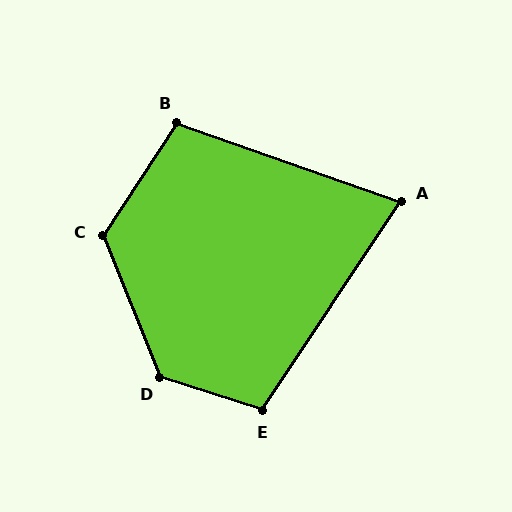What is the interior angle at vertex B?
Approximately 104 degrees (obtuse).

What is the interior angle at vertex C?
Approximately 125 degrees (obtuse).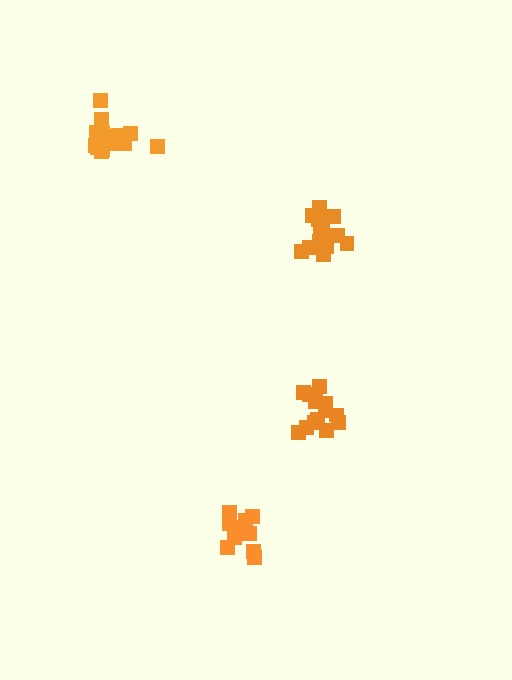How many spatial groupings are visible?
There are 4 spatial groupings.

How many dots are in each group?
Group 1: 13 dots, Group 2: 16 dots, Group 3: 14 dots, Group 4: 11 dots (54 total).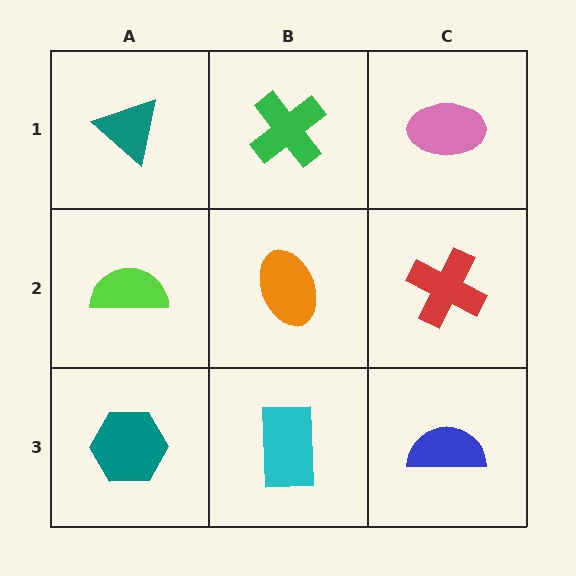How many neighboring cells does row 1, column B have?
3.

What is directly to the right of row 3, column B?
A blue semicircle.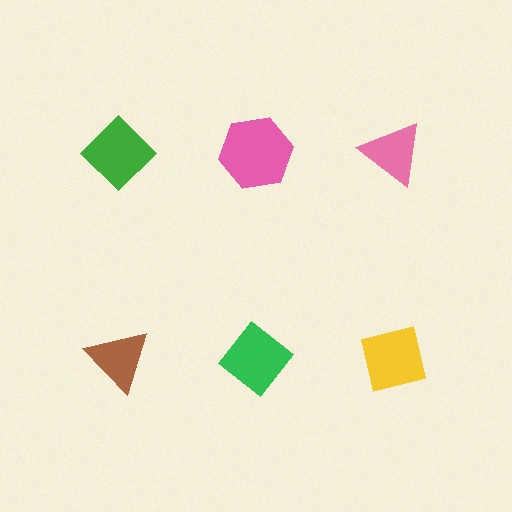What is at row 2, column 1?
A brown triangle.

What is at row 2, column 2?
A green diamond.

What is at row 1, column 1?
A green diamond.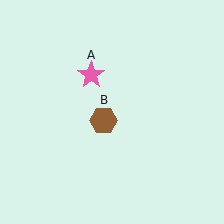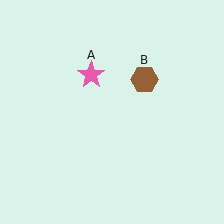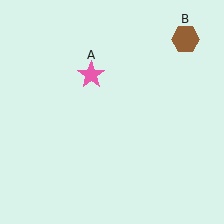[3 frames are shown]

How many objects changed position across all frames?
1 object changed position: brown hexagon (object B).